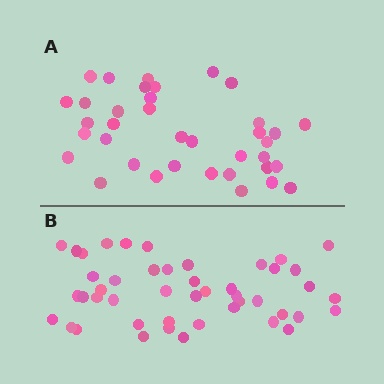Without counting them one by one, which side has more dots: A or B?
Region B (the bottom region) has more dots.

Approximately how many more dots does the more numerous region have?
Region B has roughly 8 or so more dots than region A.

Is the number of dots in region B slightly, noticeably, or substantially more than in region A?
Region B has only slightly more — the two regions are fairly close. The ratio is roughly 1.2 to 1.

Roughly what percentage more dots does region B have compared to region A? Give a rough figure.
About 25% more.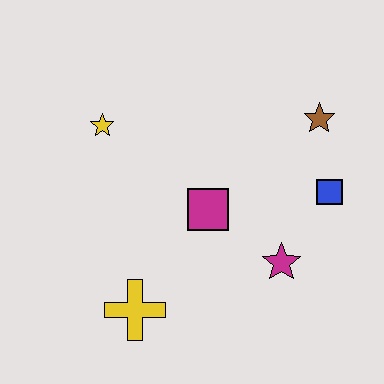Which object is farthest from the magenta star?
The yellow star is farthest from the magenta star.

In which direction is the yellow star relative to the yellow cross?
The yellow star is above the yellow cross.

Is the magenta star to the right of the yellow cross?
Yes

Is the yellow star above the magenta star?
Yes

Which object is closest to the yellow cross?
The magenta square is closest to the yellow cross.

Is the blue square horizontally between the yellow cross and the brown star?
No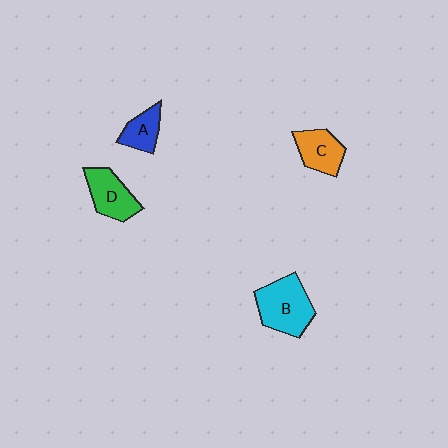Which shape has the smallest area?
Shape A (blue).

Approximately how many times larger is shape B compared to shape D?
Approximately 1.4 times.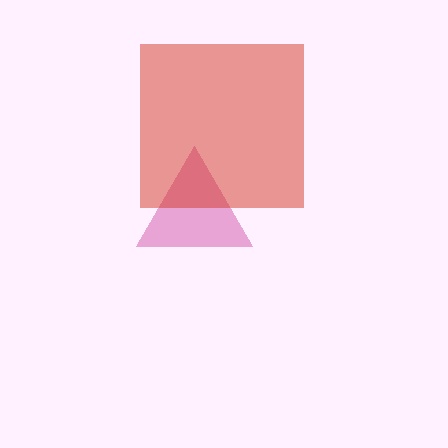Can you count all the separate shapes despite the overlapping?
Yes, there are 2 separate shapes.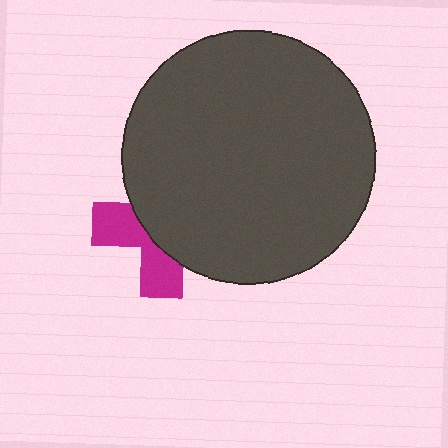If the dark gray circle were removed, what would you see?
You would see the complete magenta cross.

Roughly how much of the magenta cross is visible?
A small part of it is visible (roughly 39%).